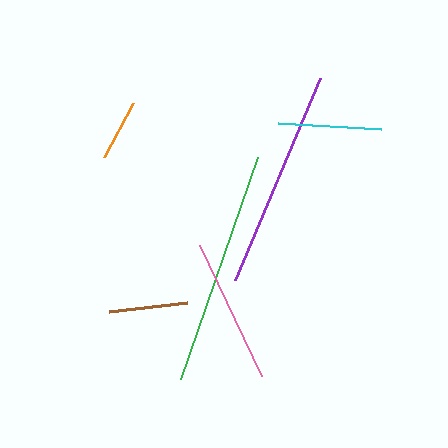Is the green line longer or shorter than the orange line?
The green line is longer than the orange line.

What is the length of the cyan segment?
The cyan segment is approximately 103 pixels long.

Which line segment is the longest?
The green line is the longest at approximately 235 pixels.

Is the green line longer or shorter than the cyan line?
The green line is longer than the cyan line.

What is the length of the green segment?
The green segment is approximately 235 pixels long.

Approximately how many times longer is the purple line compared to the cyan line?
The purple line is approximately 2.1 times the length of the cyan line.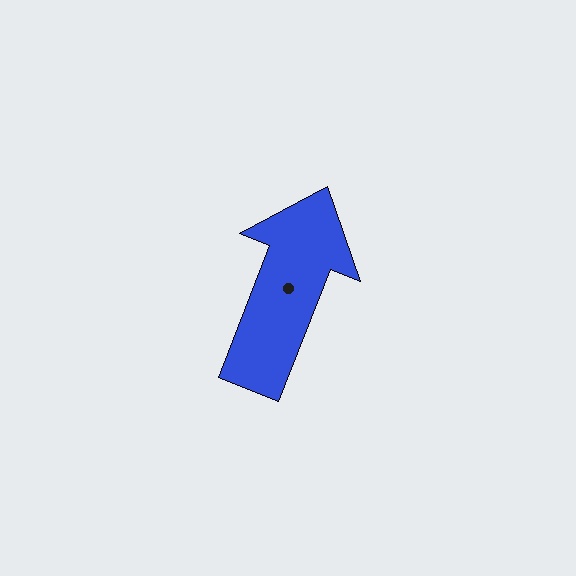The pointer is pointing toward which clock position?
Roughly 1 o'clock.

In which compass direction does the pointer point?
North.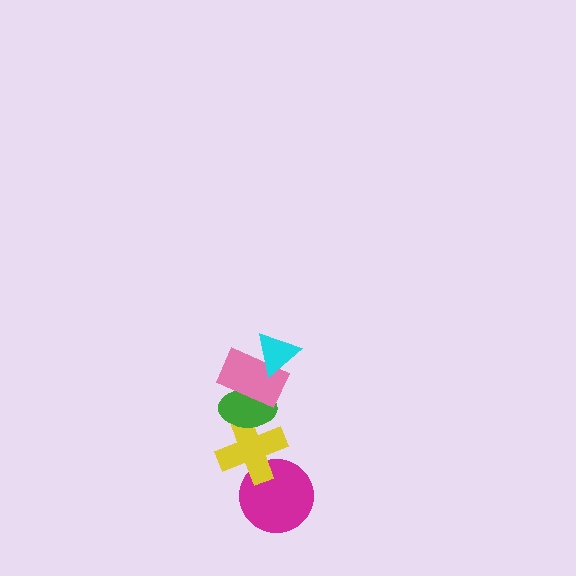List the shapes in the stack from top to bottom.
From top to bottom: the cyan triangle, the pink rectangle, the green ellipse, the yellow cross, the magenta circle.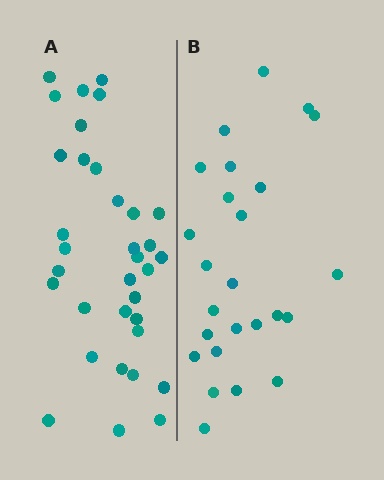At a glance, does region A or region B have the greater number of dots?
Region A (the left region) has more dots.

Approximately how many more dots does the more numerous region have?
Region A has roughly 8 or so more dots than region B.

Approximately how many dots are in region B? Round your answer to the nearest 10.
About 20 dots. (The exact count is 25, which rounds to 20.)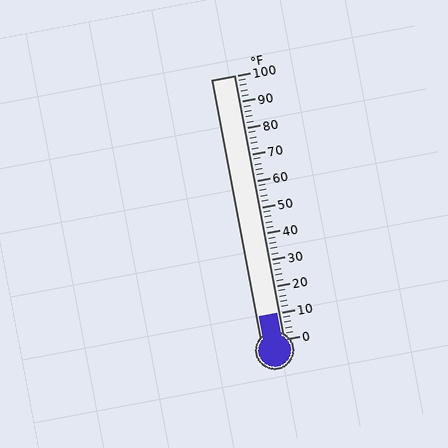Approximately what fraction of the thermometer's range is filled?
The thermometer is filled to approximately 10% of its range.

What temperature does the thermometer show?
The thermometer shows approximately 10°F.